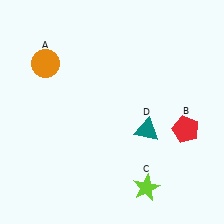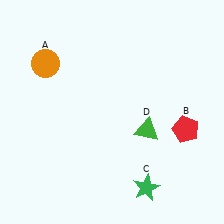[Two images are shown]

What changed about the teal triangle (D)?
In Image 1, D is teal. In Image 2, it changed to green.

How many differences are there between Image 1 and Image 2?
There are 2 differences between the two images.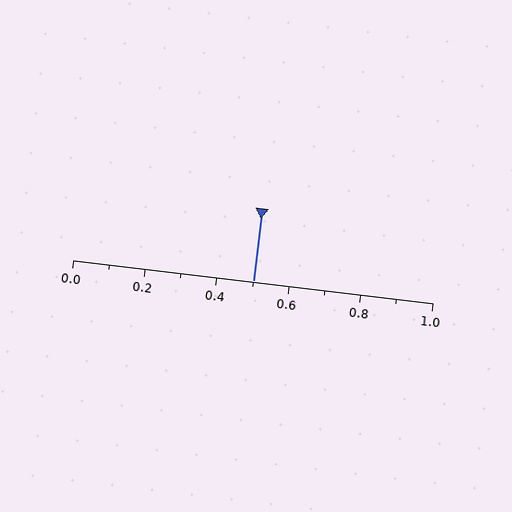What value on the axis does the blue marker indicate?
The marker indicates approximately 0.5.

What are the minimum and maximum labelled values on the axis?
The axis runs from 0.0 to 1.0.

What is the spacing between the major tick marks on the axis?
The major ticks are spaced 0.2 apart.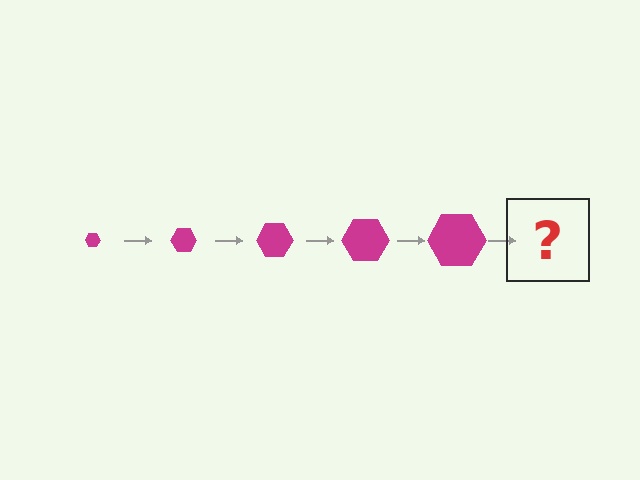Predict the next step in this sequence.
The next step is a magenta hexagon, larger than the previous one.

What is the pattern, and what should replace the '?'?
The pattern is that the hexagon gets progressively larger each step. The '?' should be a magenta hexagon, larger than the previous one.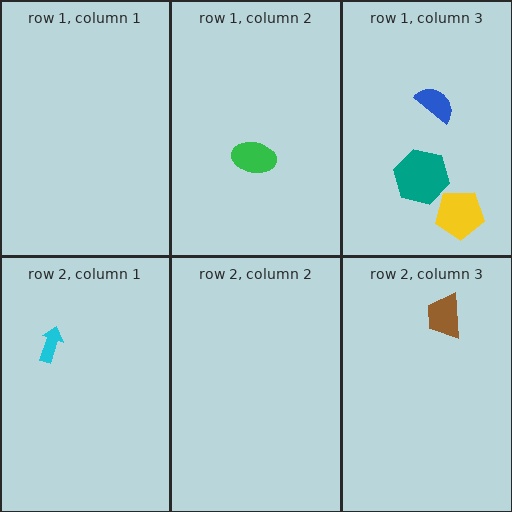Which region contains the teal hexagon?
The row 1, column 3 region.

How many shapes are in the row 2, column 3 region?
1.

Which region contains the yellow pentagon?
The row 1, column 3 region.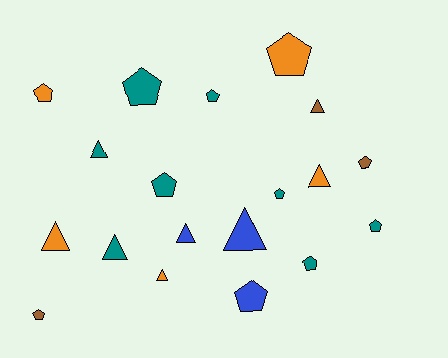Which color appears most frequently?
Teal, with 8 objects.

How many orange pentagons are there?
There are 2 orange pentagons.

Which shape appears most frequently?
Pentagon, with 11 objects.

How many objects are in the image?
There are 19 objects.